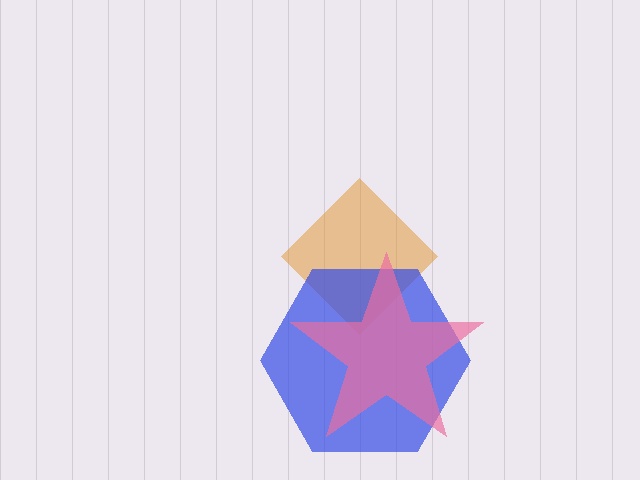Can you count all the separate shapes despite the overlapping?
Yes, there are 3 separate shapes.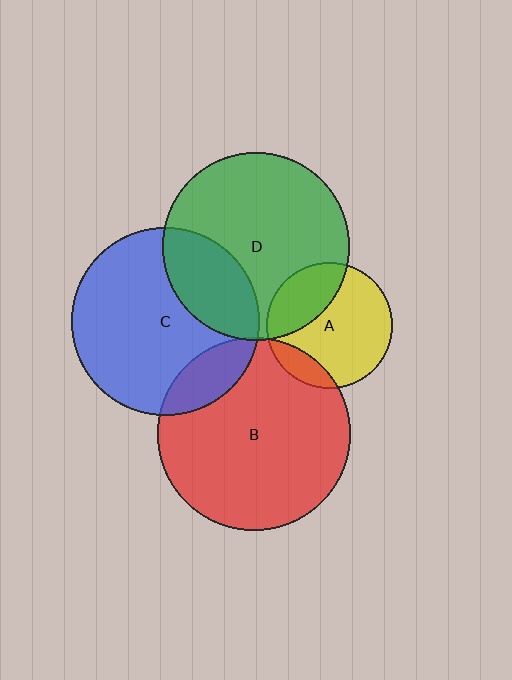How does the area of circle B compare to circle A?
Approximately 2.3 times.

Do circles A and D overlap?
Yes.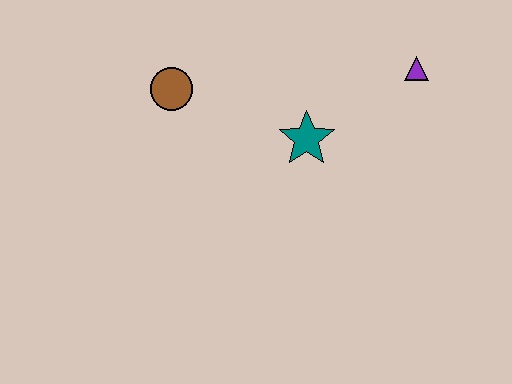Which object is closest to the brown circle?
The teal star is closest to the brown circle.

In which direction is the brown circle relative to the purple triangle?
The brown circle is to the left of the purple triangle.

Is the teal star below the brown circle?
Yes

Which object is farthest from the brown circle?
The purple triangle is farthest from the brown circle.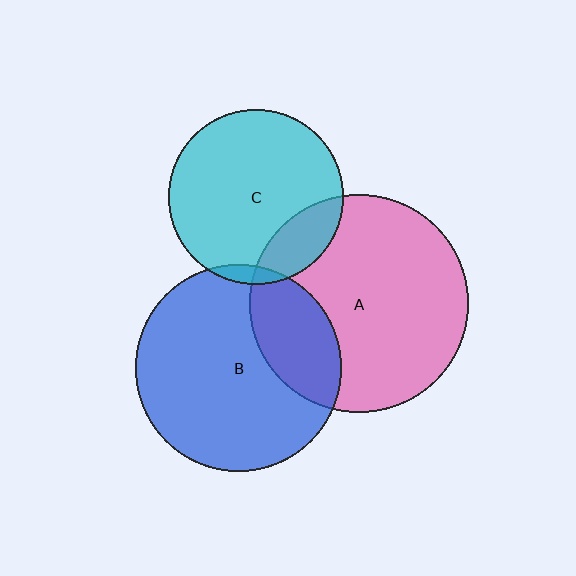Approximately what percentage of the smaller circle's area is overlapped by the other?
Approximately 25%.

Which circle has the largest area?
Circle A (pink).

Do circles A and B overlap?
Yes.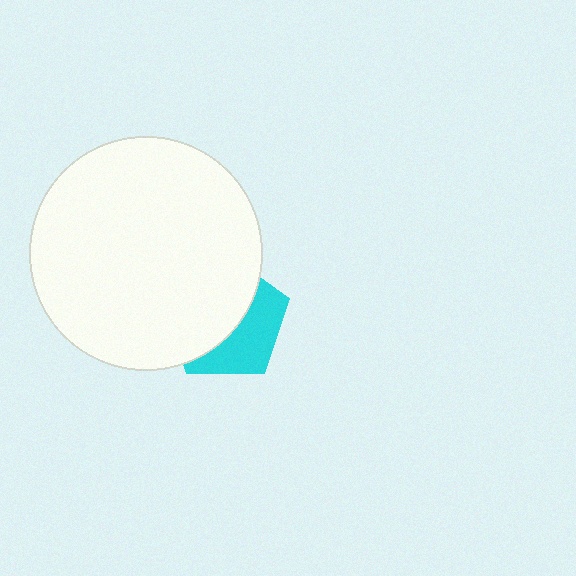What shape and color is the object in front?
The object in front is a white circle.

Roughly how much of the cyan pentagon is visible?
A small part of it is visible (roughly 41%).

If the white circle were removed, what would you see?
You would see the complete cyan pentagon.